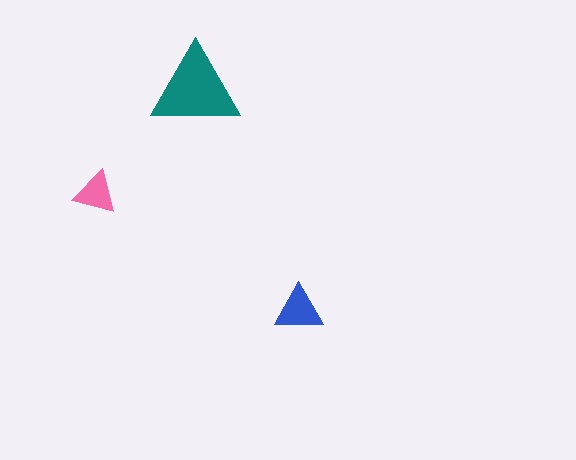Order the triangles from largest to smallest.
the teal one, the blue one, the pink one.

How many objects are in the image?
There are 3 objects in the image.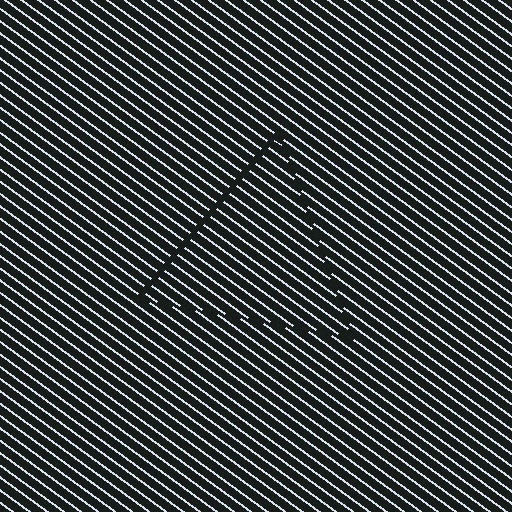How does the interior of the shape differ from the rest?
The interior of the shape contains the same grating, shifted by half a period — the contour is defined by the phase discontinuity where line-ends from the inner and outer gratings abut.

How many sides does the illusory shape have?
3 sides — the line-ends trace a triangle.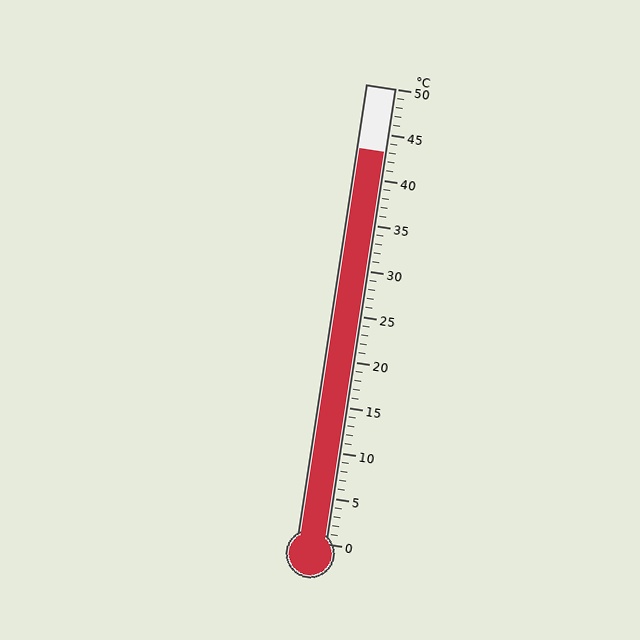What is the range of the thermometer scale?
The thermometer scale ranges from 0°C to 50°C.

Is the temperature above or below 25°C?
The temperature is above 25°C.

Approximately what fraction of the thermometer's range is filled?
The thermometer is filled to approximately 85% of its range.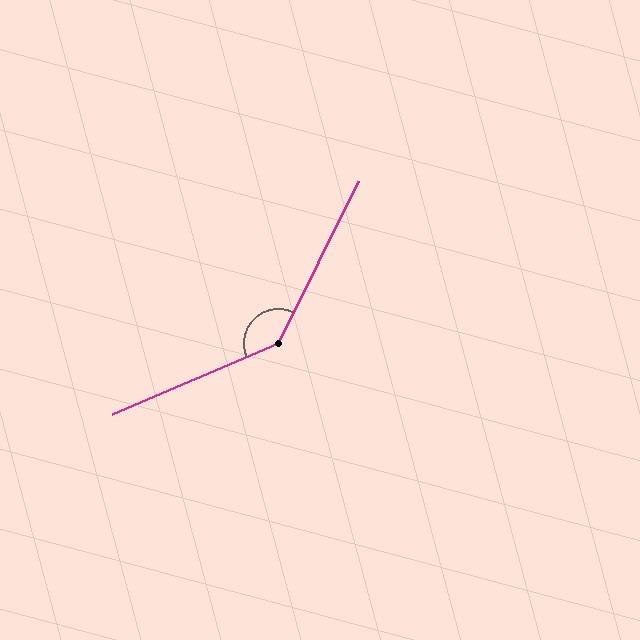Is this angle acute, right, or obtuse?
It is obtuse.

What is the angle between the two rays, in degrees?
Approximately 140 degrees.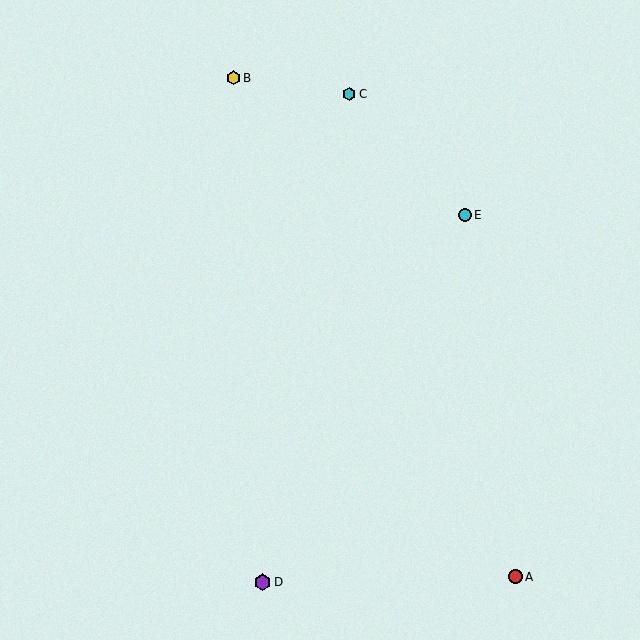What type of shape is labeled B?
Shape B is a yellow hexagon.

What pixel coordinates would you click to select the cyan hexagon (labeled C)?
Click at (349, 94) to select the cyan hexagon C.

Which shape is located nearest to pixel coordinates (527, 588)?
The red circle (labeled A) at (516, 577) is nearest to that location.